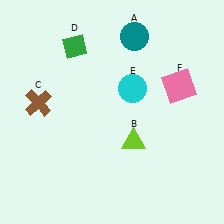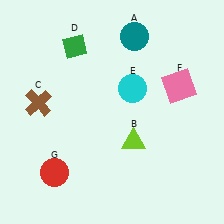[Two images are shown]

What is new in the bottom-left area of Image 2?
A red circle (G) was added in the bottom-left area of Image 2.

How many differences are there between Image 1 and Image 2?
There is 1 difference between the two images.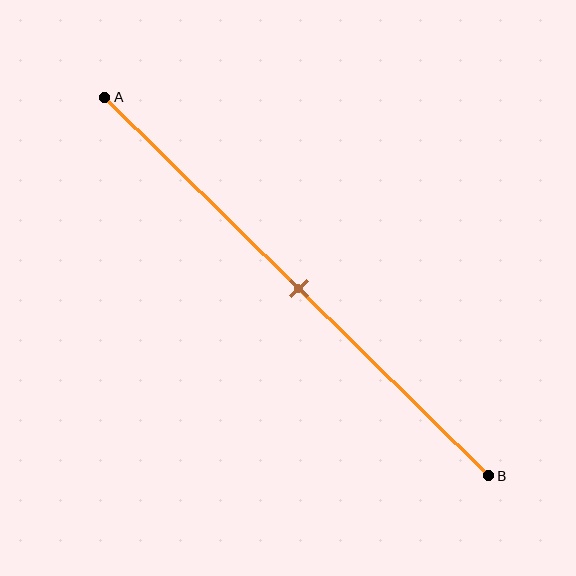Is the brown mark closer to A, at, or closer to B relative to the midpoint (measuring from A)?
The brown mark is approximately at the midpoint of segment AB.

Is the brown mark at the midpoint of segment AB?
Yes, the mark is approximately at the midpoint.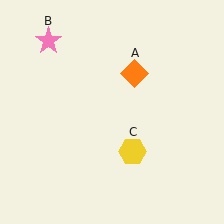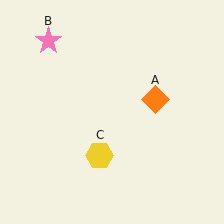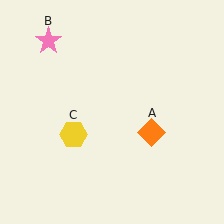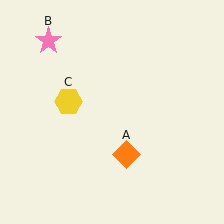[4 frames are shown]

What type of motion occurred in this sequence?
The orange diamond (object A), yellow hexagon (object C) rotated clockwise around the center of the scene.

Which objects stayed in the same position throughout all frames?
Pink star (object B) remained stationary.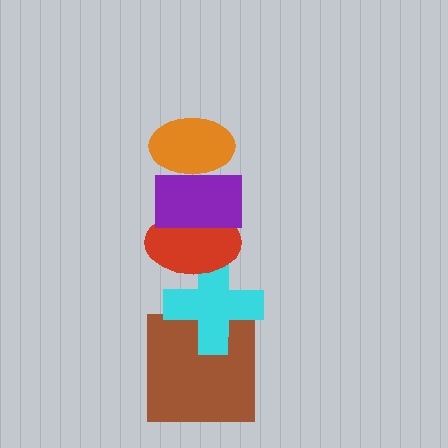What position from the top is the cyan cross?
The cyan cross is 4th from the top.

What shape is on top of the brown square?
The cyan cross is on top of the brown square.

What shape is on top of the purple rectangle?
The orange ellipse is on top of the purple rectangle.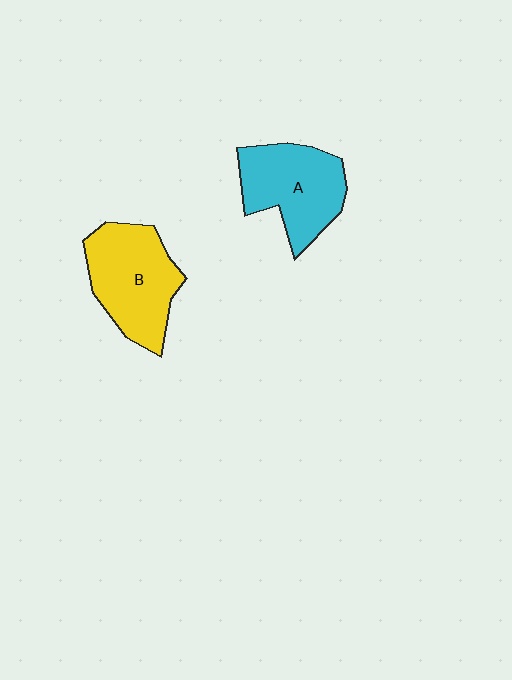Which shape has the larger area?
Shape B (yellow).